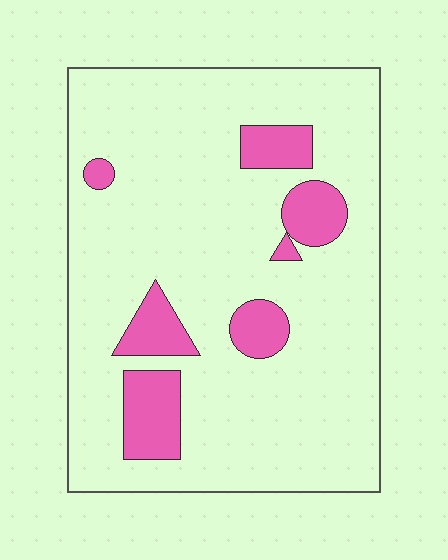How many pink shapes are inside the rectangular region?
7.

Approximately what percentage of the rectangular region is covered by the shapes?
Approximately 15%.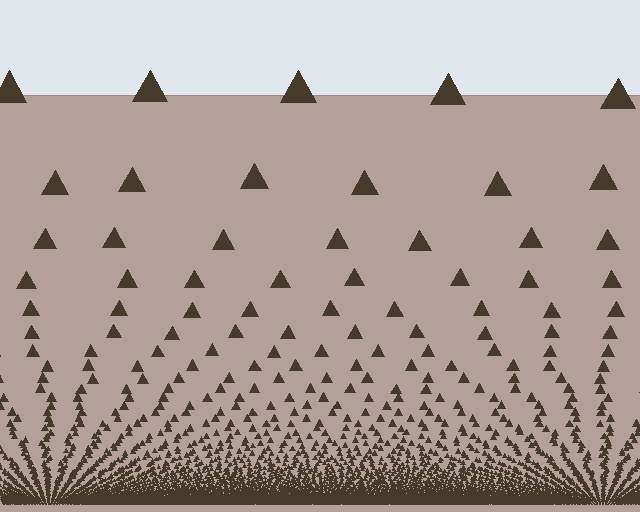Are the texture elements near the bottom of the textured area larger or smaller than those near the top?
Smaller. The gradient is inverted — elements near the bottom are smaller and denser.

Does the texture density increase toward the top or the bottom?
Density increases toward the bottom.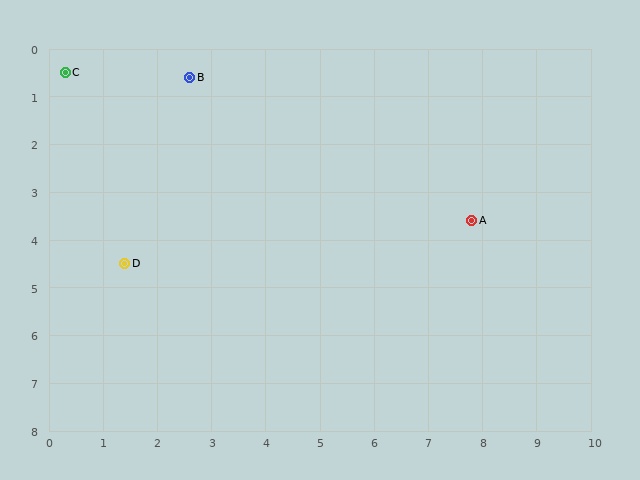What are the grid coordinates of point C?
Point C is at approximately (0.3, 0.5).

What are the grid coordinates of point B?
Point B is at approximately (2.6, 0.6).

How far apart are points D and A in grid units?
Points D and A are about 6.5 grid units apart.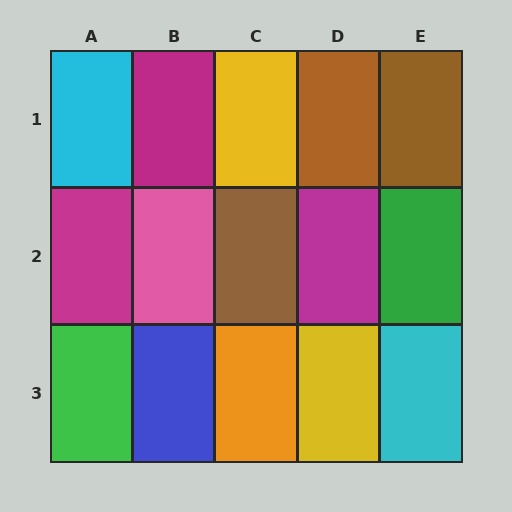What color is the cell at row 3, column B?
Blue.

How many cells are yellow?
2 cells are yellow.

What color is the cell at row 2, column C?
Brown.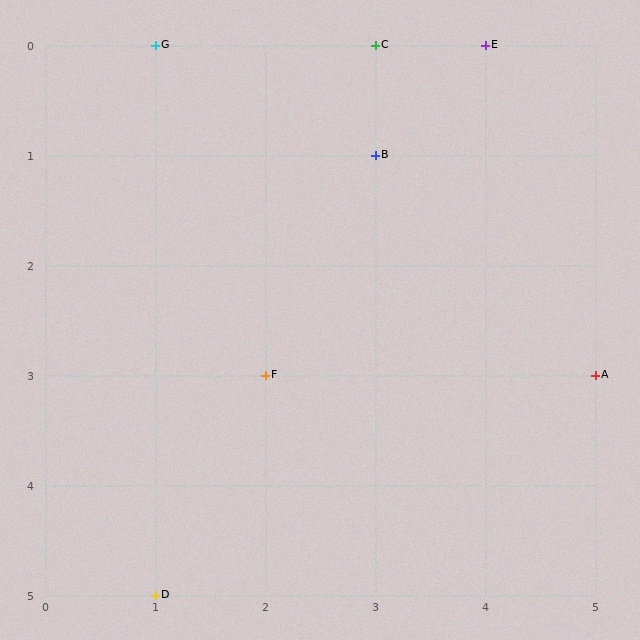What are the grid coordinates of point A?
Point A is at grid coordinates (5, 3).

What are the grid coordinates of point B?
Point B is at grid coordinates (3, 1).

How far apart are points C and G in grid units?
Points C and G are 2 columns apart.